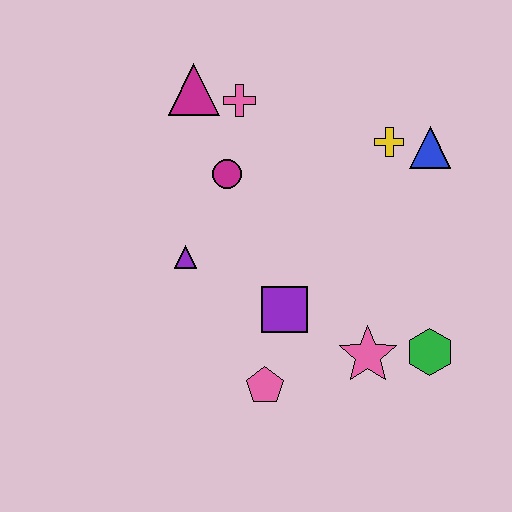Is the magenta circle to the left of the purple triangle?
No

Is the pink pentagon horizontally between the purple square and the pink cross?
Yes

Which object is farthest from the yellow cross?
The pink pentagon is farthest from the yellow cross.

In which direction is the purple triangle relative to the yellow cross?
The purple triangle is to the left of the yellow cross.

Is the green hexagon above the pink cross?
No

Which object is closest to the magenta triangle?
The pink cross is closest to the magenta triangle.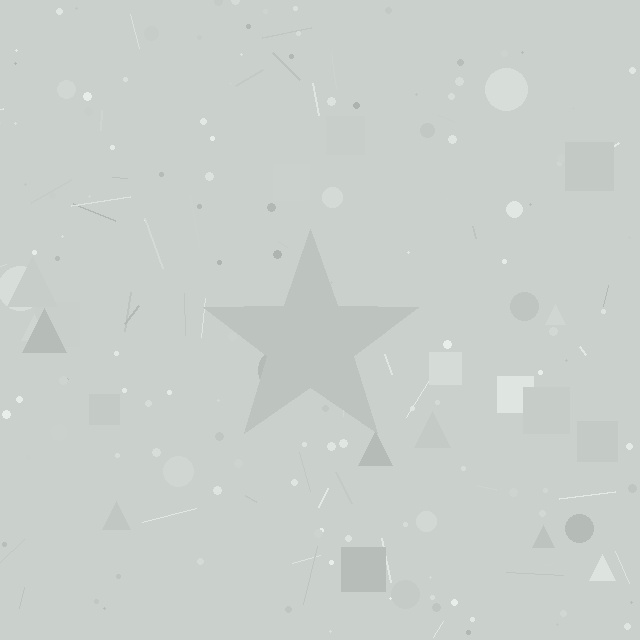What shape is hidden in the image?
A star is hidden in the image.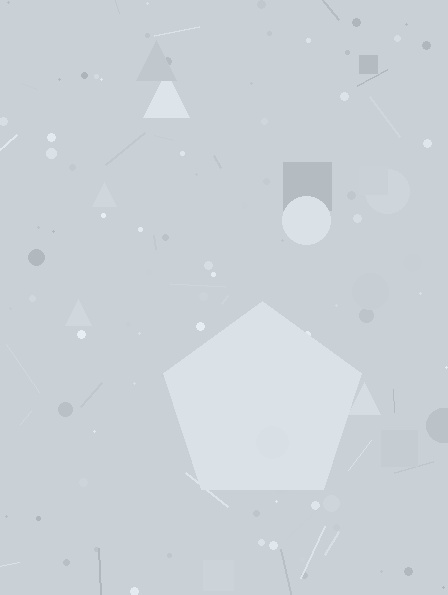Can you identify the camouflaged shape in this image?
The camouflaged shape is a pentagon.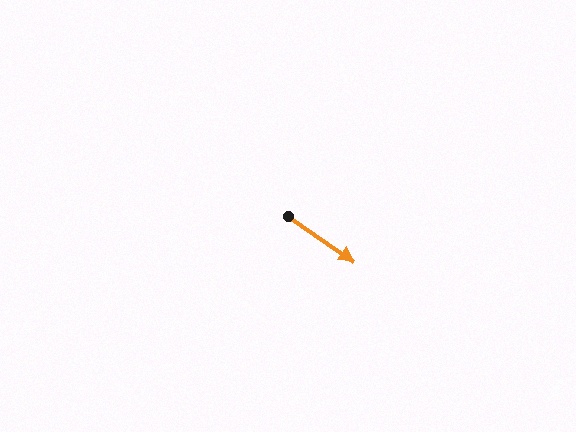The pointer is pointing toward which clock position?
Roughly 4 o'clock.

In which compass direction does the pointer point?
Southeast.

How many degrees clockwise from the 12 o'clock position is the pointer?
Approximately 125 degrees.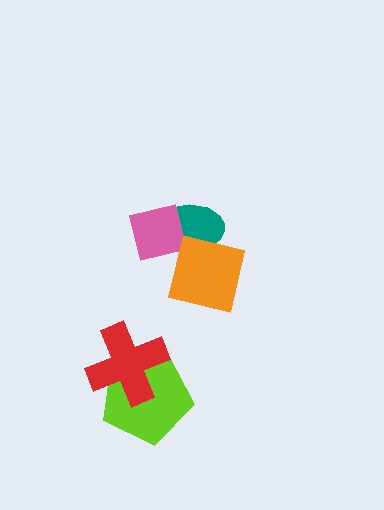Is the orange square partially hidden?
No, no other shape covers it.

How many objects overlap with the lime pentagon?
1 object overlaps with the lime pentagon.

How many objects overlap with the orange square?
2 objects overlap with the orange square.